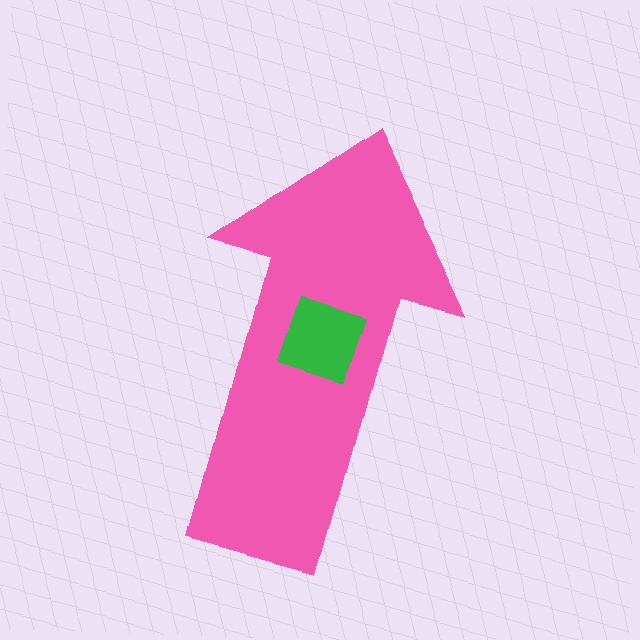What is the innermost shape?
The green square.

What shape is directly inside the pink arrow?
The green square.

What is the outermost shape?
The pink arrow.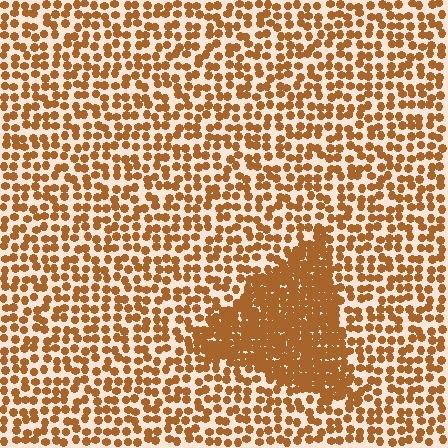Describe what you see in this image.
The image contains small brown elements arranged at two different densities. A triangle-shaped region is visible where the elements are more densely packed than the surrounding area.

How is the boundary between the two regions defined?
The boundary is defined by a change in element density (approximately 2.3x ratio). All elements are the same color, size, and shape.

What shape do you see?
I see a triangle.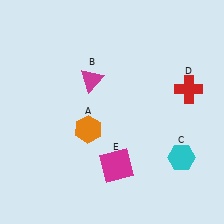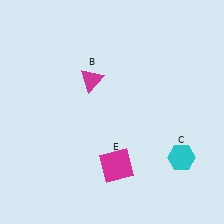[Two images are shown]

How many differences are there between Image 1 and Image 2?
There are 2 differences between the two images.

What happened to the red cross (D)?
The red cross (D) was removed in Image 2. It was in the top-right area of Image 1.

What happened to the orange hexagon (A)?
The orange hexagon (A) was removed in Image 2. It was in the bottom-left area of Image 1.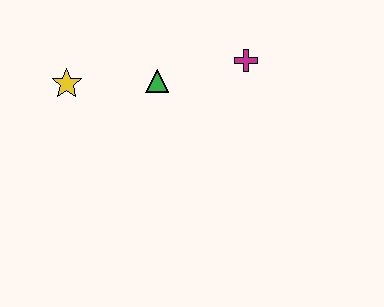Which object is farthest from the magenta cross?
The yellow star is farthest from the magenta cross.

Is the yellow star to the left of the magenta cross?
Yes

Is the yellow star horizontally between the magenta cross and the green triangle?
No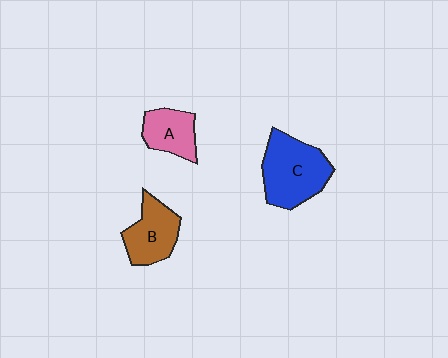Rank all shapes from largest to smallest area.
From largest to smallest: C (blue), B (brown), A (pink).